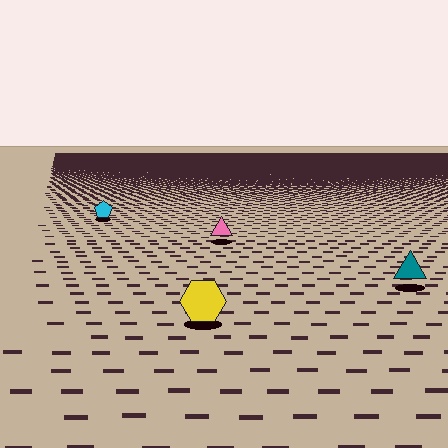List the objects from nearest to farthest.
From nearest to farthest: the yellow hexagon, the teal triangle, the pink triangle, the cyan pentagon.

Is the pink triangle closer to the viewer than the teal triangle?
No. The teal triangle is closer — you can tell from the texture gradient: the ground texture is coarser near it.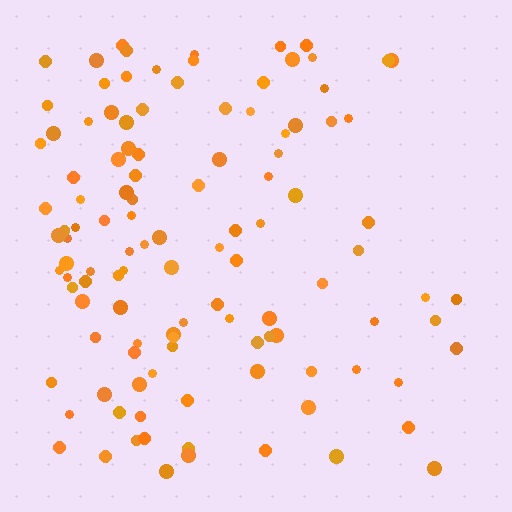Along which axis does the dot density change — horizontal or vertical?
Horizontal.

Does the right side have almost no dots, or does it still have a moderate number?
Still a moderate number, just noticeably fewer than the left.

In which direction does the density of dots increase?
From right to left, with the left side densest.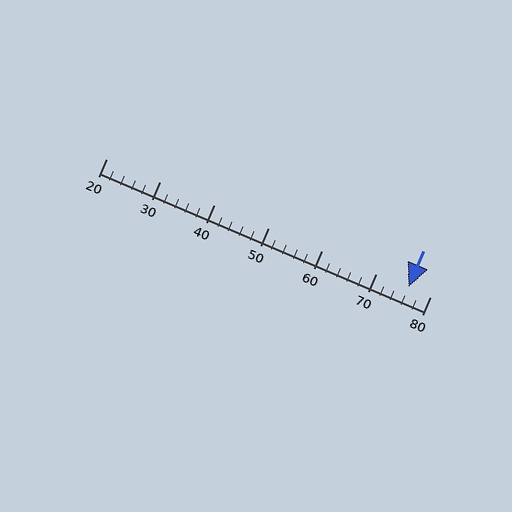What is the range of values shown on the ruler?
The ruler shows values from 20 to 80.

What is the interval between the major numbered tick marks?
The major tick marks are spaced 10 units apart.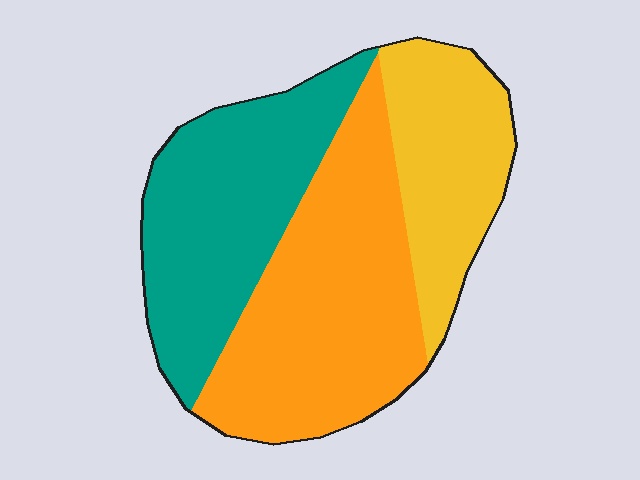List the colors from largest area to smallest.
From largest to smallest: orange, teal, yellow.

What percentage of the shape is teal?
Teal takes up between a third and a half of the shape.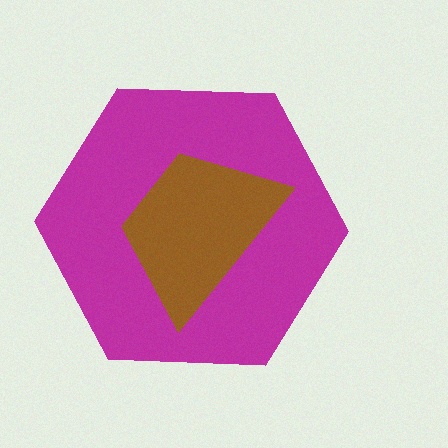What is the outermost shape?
The magenta hexagon.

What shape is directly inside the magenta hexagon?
The brown trapezoid.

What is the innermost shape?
The brown trapezoid.